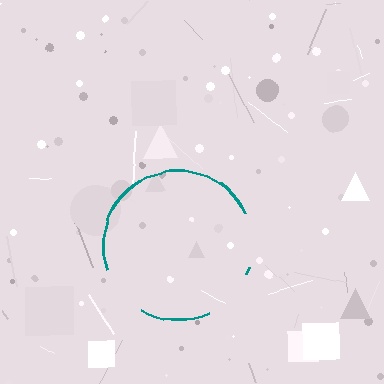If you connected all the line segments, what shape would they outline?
They would outline a circle.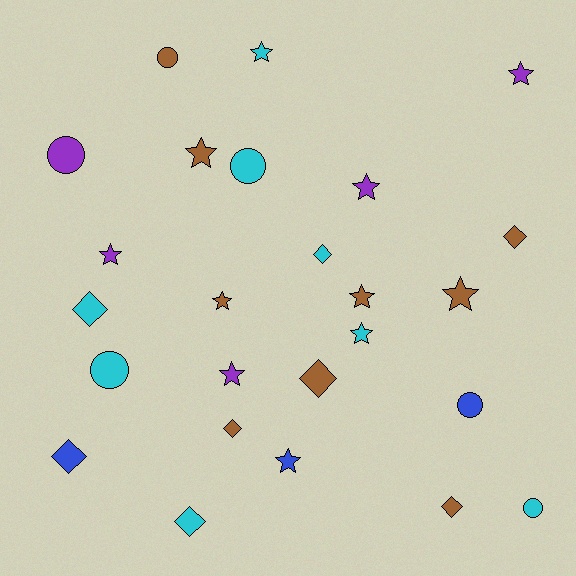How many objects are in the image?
There are 25 objects.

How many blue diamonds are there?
There is 1 blue diamond.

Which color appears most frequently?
Brown, with 9 objects.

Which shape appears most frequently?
Star, with 11 objects.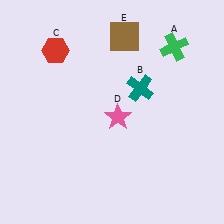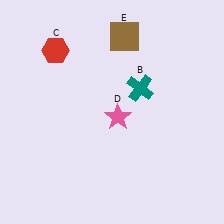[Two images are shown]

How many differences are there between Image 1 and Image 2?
There is 1 difference between the two images.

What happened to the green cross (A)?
The green cross (A) was removed in Image 2. It was in the top-right area of Image 1.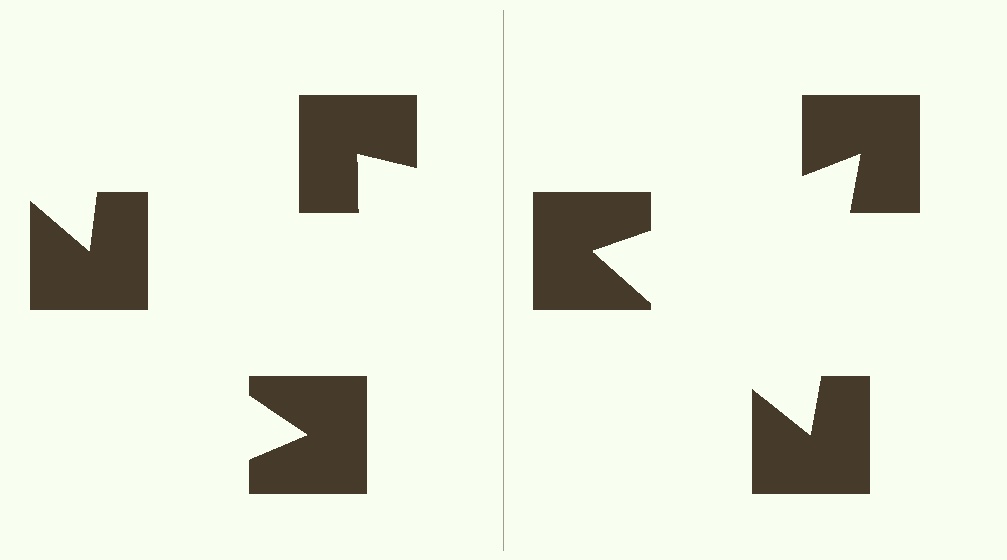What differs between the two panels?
The notched squares are positioned identically on both sides; only the wedge orientations differ. On the right they align to a triangle; on the left they are misaligned.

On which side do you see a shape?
An illusory triangle appears on the right side. On the left side the wedge cuts are rotated, so no coherent shape forms.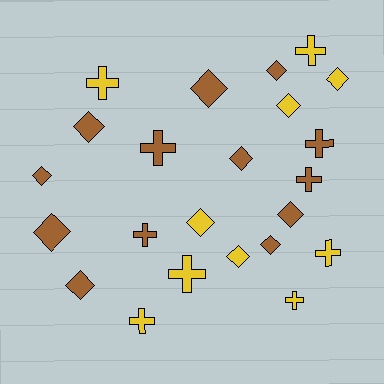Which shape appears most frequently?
Diamond, with 13 objects.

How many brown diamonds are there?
There are 9 brown diamonds.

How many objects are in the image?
There are 23 objects.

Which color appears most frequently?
Brown, with 13 objects.